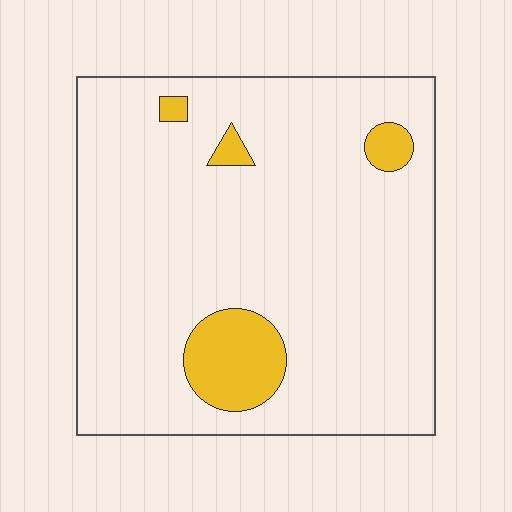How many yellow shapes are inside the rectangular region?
4.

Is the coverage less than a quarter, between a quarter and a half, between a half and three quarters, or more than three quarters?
Less than a quarter.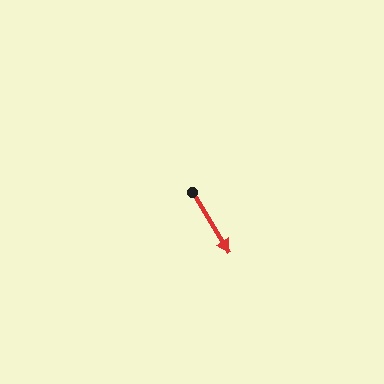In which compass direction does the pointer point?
Southeast.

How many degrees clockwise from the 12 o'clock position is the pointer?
Approximately 149 degrees.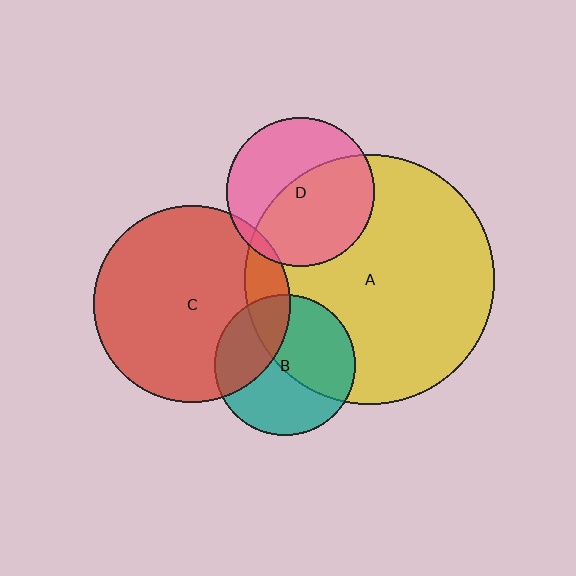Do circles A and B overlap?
Yes.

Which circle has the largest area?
Circle A (yellow).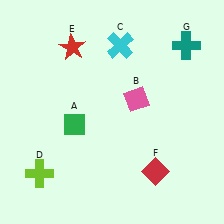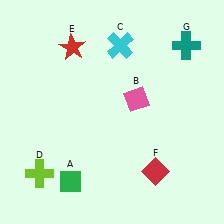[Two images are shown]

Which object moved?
The green diamond (A) moved down.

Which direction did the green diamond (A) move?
The green diamond (A) moved down.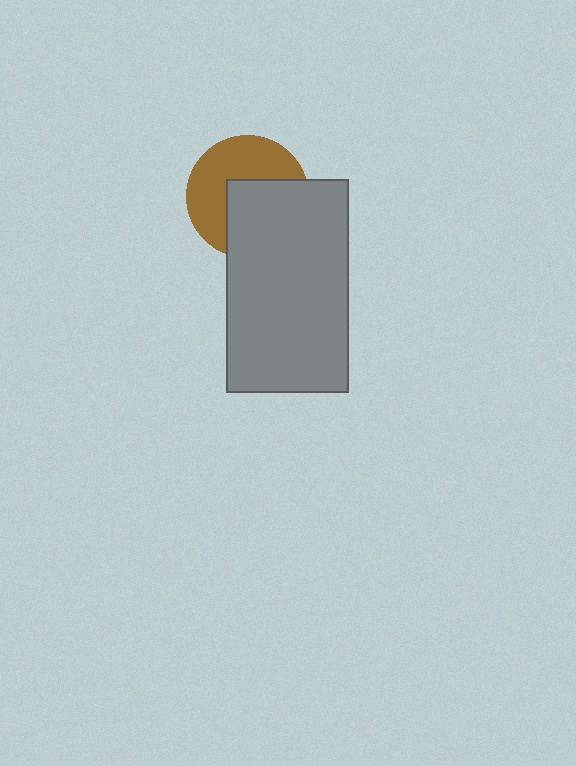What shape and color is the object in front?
The object in front is a gray rectangle.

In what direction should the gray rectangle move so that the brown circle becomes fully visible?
The gray rectangle should move toward the lower-right. That is the shortest direction to clear the overlap and leave the brown circle fully visible.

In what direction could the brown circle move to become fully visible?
The brown circle could move toward the upper-left. That would shift it out from behind the gray rectangle entirely.